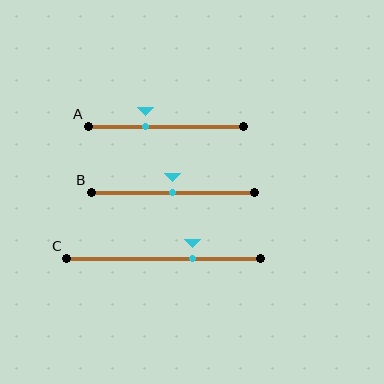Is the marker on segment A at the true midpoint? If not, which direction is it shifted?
No, the marker on segment A is shifted to the left by about 14% of the segment length.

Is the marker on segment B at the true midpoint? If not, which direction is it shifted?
Yes, the marker on segment B is at the true midpoint.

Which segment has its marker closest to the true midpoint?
Segment B has its marker closest to the true midpoint.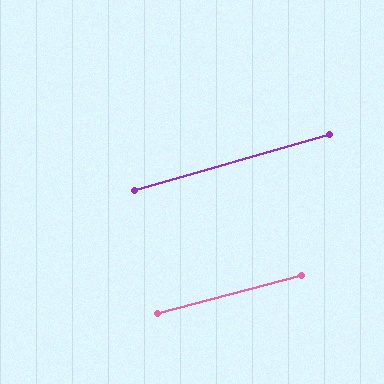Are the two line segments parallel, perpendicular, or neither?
Parallel — their directions differ by only 1.5°.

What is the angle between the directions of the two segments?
Approximately 2 degrees.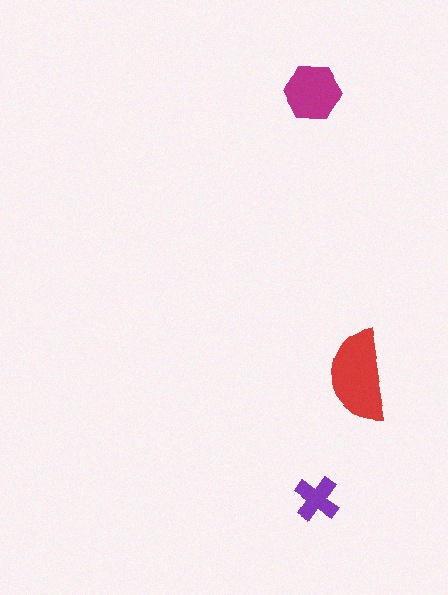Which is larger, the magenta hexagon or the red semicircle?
The red semicircle.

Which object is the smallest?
The purple cross.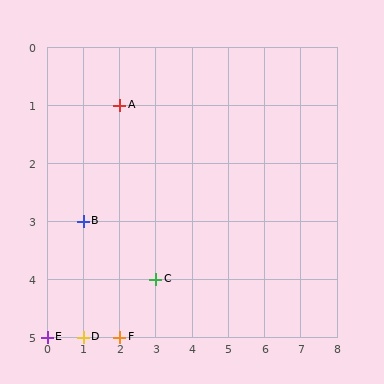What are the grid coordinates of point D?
Point D is at grid coordinates (1, 5).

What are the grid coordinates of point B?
Point B is at grid coordinates (1, 3).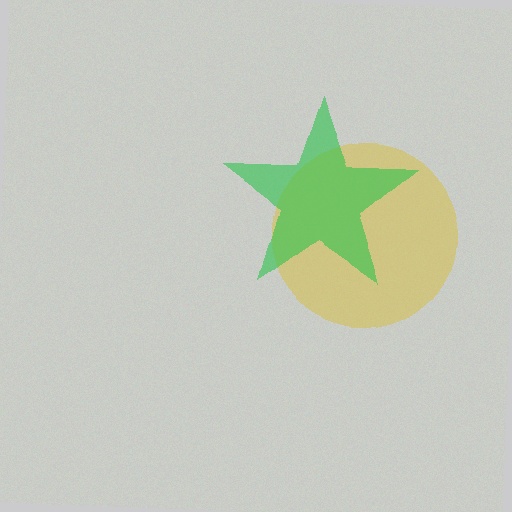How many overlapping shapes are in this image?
There are 2 overlapping shapes in the image.